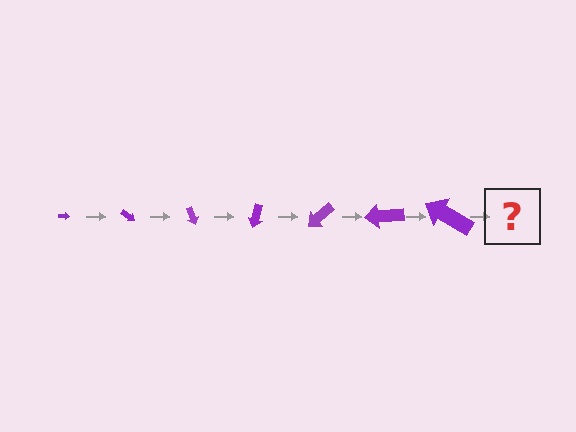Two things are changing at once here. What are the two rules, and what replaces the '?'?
The two rules are that the arrow grows larger each step and it rotates 35 degrees each step. The '?' should be an arrow, larger than the previous one and rotated 245 degrees from the start.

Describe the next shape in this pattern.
It should be an arrow, larger than the previous one and rotated 245 degrees from the start.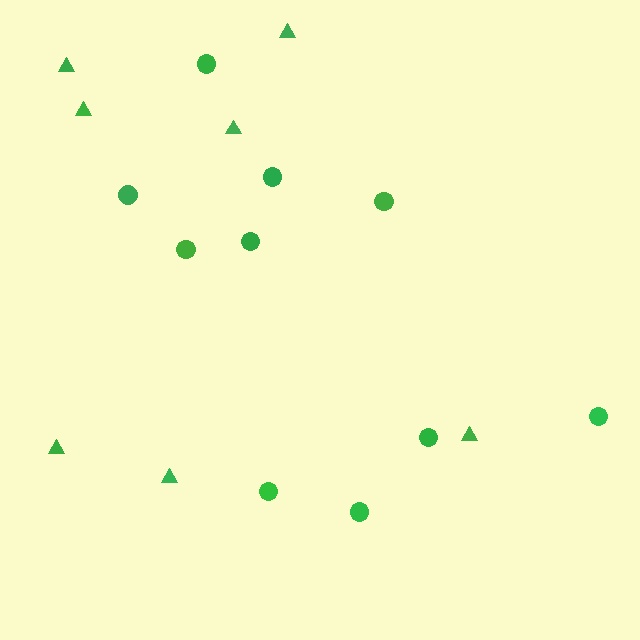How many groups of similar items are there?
There are 2 groups: one group of triangles (7) and one group of circles (10).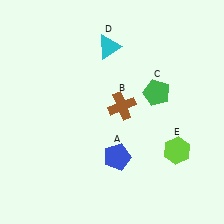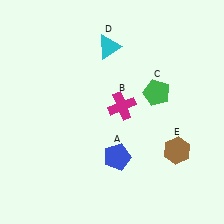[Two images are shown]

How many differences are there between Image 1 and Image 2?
There are 2 differences between the two images.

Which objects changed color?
B changed from brown to magenta. E changed from lime to brown.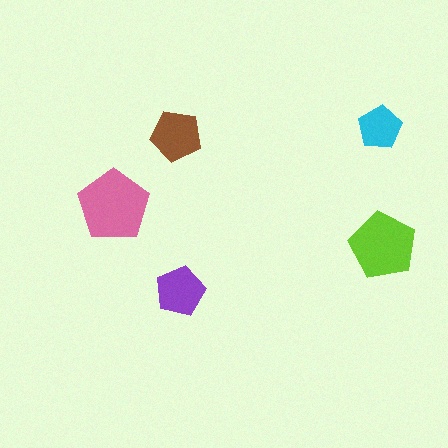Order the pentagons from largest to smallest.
the pink one, the lime one, the brown one, the purple one, the cyan one.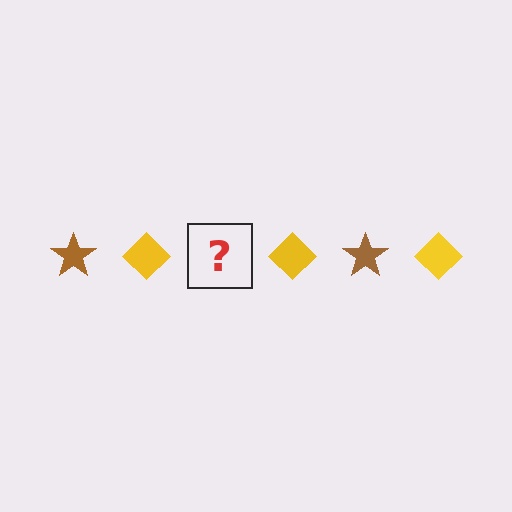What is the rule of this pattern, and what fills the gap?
The rule is that the pattern alternates between brown star and yellow diamond. The gap should be filled with a brown star.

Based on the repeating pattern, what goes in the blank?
The blank should be a brown star.